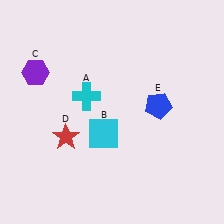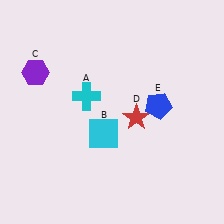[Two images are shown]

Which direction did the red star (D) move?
The red star (D) moved right.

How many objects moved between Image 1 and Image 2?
1 object moved between the two images.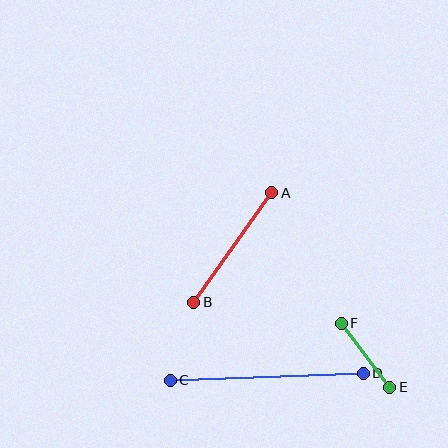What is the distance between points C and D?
The distance is approximately 193 pixels.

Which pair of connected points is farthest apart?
Points C and D are farthest apart.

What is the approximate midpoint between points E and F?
The midpoint is at approximately (365, 355) pixels.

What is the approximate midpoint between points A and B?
The midpoint is at approximately (233, 247) pixels.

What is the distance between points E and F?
The distance is approximately 80 pixels.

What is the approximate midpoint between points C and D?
The midpoint is at approximately (267, 377) pixels.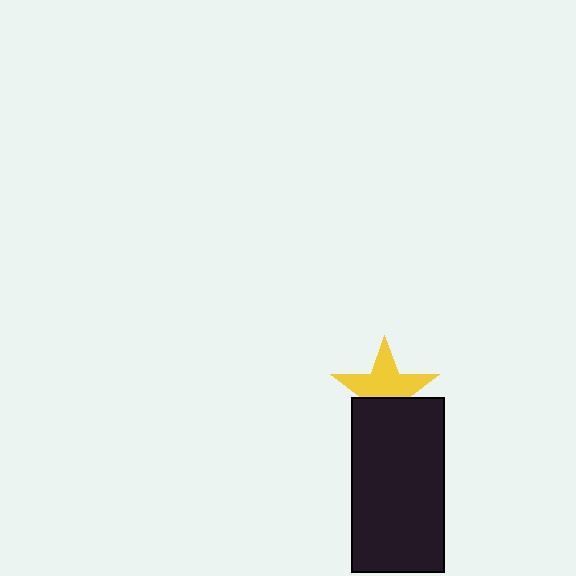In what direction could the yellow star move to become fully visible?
The yellow star could move up. That would shift it out from behind the black rectangle entirely.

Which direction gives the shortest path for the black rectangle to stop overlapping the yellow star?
Moving down gives the shortest separation.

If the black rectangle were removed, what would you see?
You would see the complete yellow star.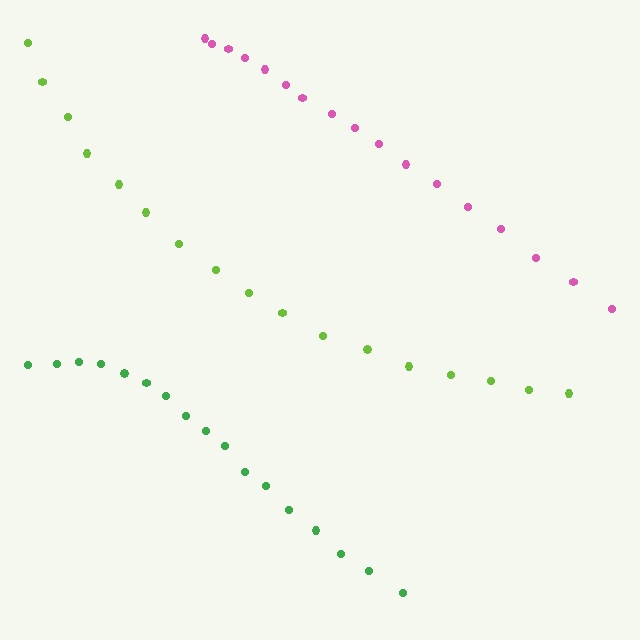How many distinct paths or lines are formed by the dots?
There are 3 distinct paths.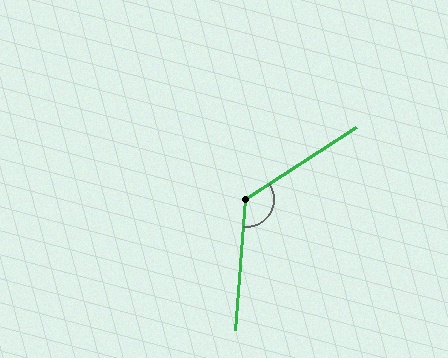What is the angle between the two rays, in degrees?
Approximately 127 degrees.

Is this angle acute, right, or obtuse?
It is obtuse.